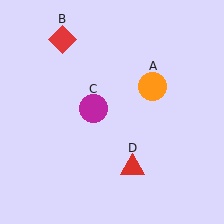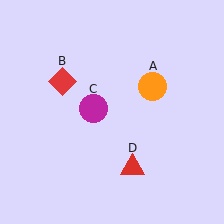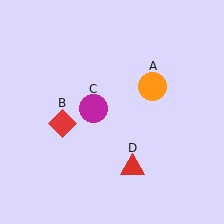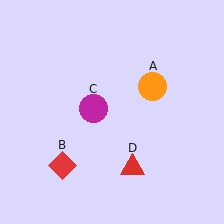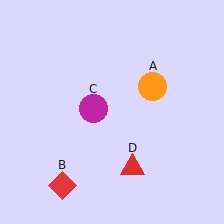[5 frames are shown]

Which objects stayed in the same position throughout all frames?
Orange circle (object A) and magenta circle (object C) and red triangle (object D) remained stationary.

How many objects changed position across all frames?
1 object changed position: red diamond (object B).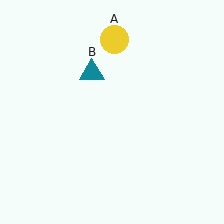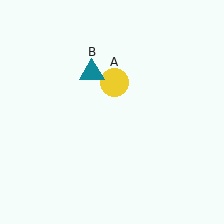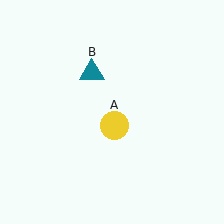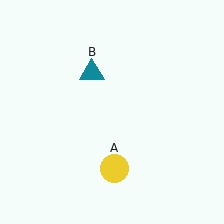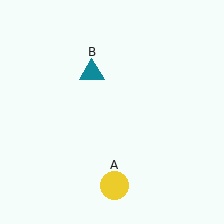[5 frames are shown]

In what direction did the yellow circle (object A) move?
The yellow circle (object A) moved down.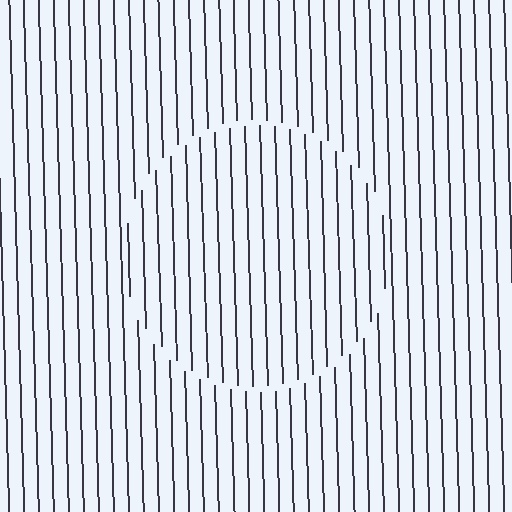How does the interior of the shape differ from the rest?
The interior of the shape contains the same grating, shifted by half a period — the contour is defined by the phase discontinuity where line-ends from the inner and outer gratings abut.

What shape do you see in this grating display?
An illusory circle. The interior of the shape contains the same grating, shifted by half a period — the contour is defined by the phase discontinuity where line-ends from the inner and outer gratings abut.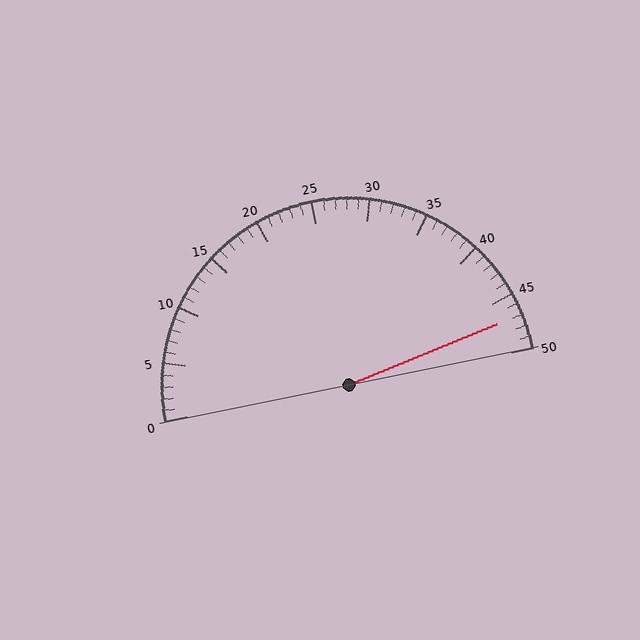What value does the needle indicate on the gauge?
The needle indicates approximately 47.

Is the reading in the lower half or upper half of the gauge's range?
The reading is in the upper half of the range (0 to 50).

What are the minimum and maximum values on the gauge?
The gauge ranges from 0 to 50.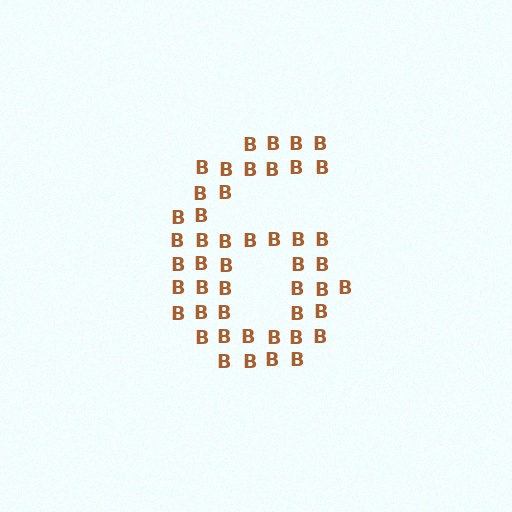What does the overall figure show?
The overall figure shows the digit 6.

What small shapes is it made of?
It is made of small letter B's.